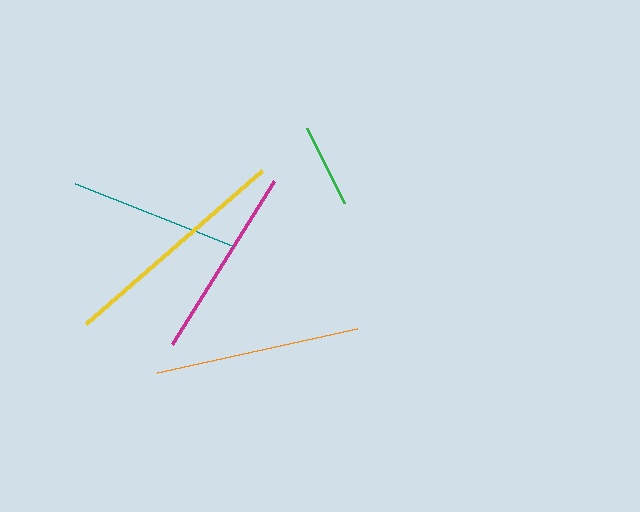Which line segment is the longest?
The yellow line is the longest at approximately 233 pixels.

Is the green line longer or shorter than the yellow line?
The yellow line is longer than the green line.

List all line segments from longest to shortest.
From longest to shortest: yellow, orange, magenta, teal, green.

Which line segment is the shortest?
The green line is the shortest at approximately 83 pixels.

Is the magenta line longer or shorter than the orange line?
The orange line is longer than the magenta line.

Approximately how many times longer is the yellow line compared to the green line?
The yellow line is approximately 2.8 times the length of the green line.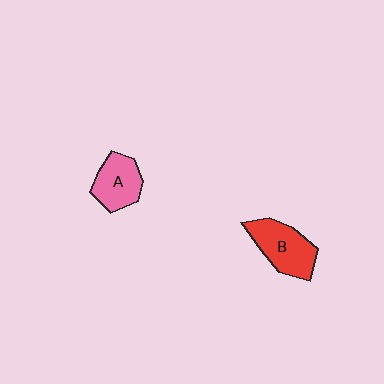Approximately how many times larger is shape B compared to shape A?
Approximately 1.2 times.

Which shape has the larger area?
Shape B (red).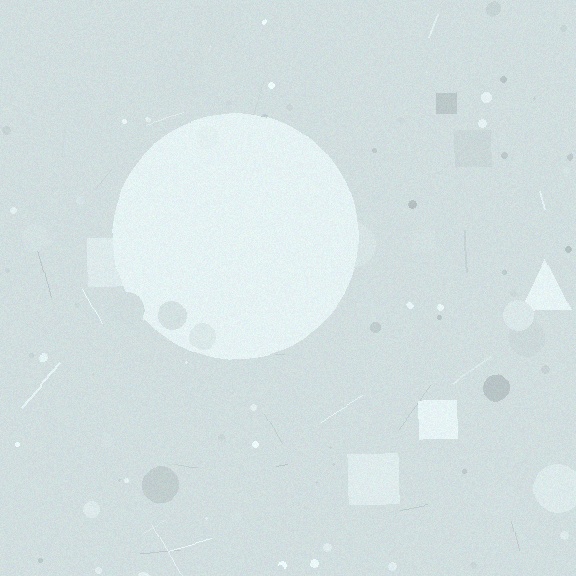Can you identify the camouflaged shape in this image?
The camouflaged shape is a circle.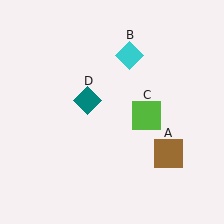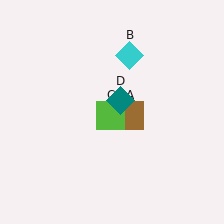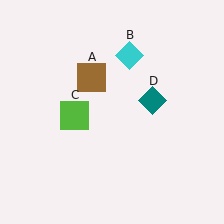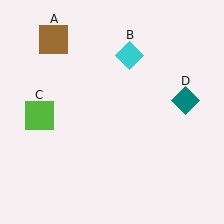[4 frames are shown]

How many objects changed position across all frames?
3 objects changed position: brown square (object A), lime square (object C), teal diamond (object D).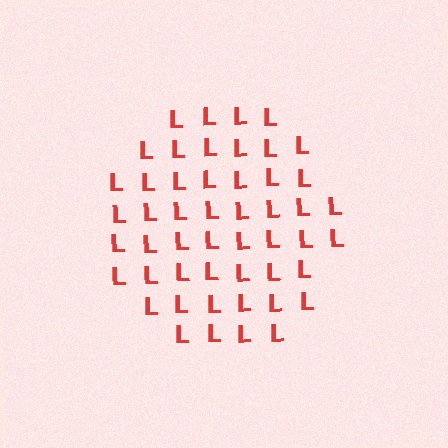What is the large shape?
The large shape is a hexagon.